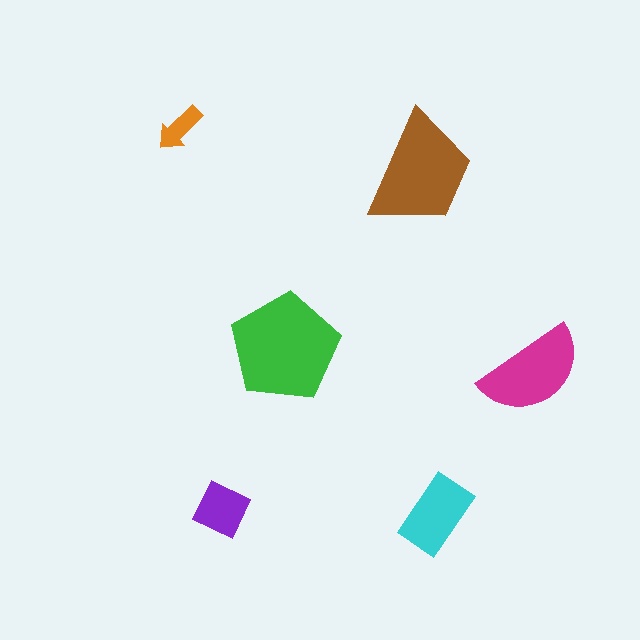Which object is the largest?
The green pentagon.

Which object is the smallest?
The orange arrow.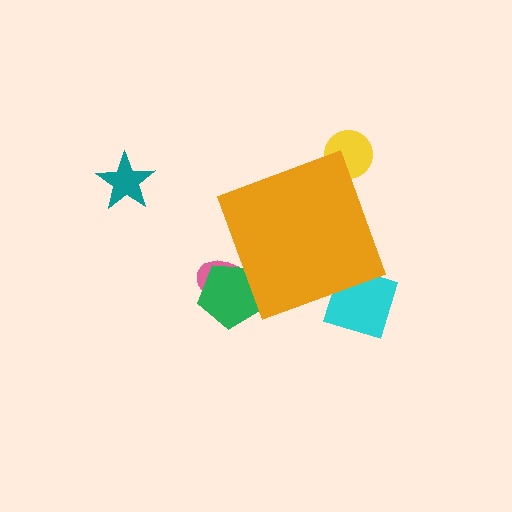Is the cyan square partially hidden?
Yes, the cyan square is partially hidden behind the orange diamond.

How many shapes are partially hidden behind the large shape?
4 shapes are partially hidden.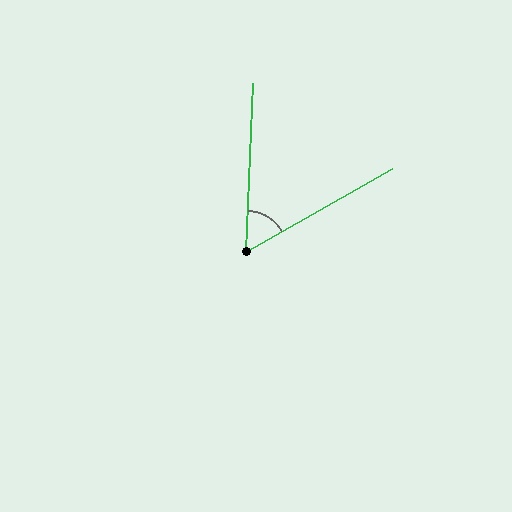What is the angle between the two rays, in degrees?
Approximately 58 degrees.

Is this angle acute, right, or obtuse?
It is acute.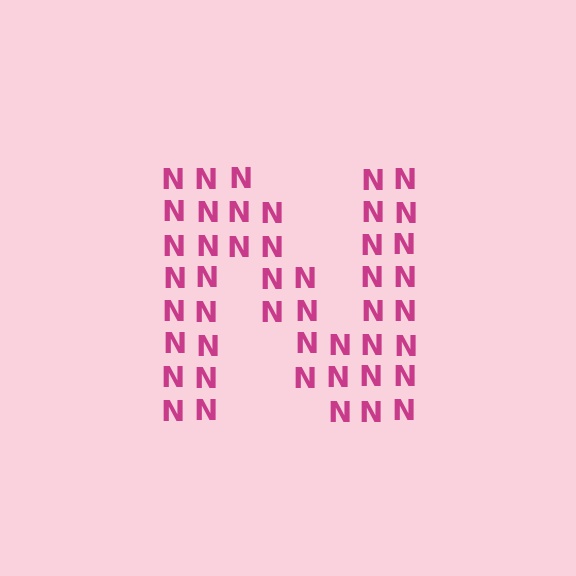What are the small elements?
The small elements are letter N's.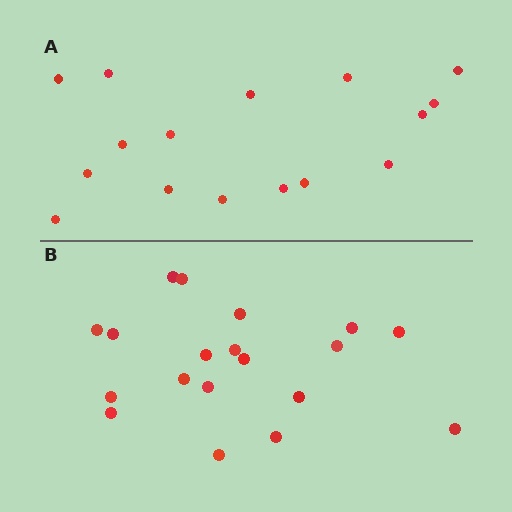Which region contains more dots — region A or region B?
Region B (the bottom region) has more dots.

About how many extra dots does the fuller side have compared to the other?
Region B has just a few more — roughly 2 or 3 more dots than region A.